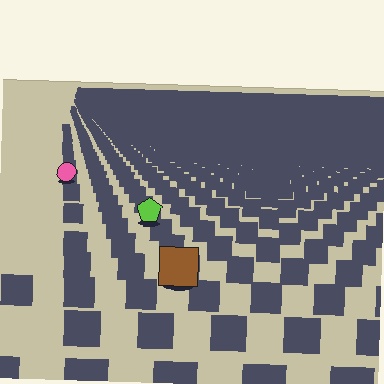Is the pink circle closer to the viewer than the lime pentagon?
No. The lime pentagon is closer — you can tell from the texture gradient: the ground texture is coarser near it.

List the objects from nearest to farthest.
From nearest to farthest: the brown square, the lime pentagon, the pink circle.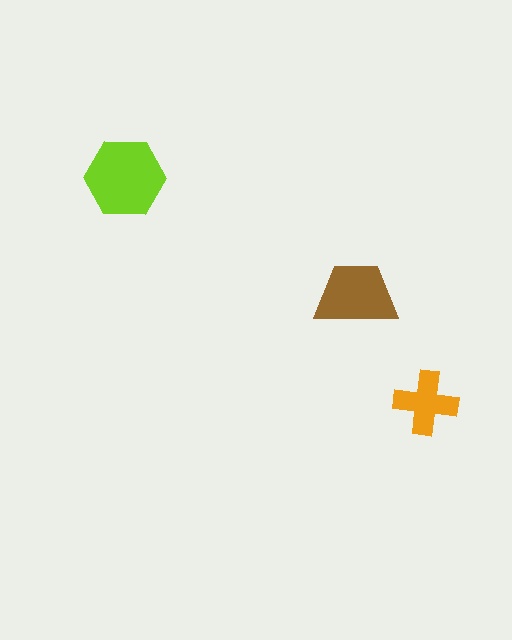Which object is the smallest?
The orange cross.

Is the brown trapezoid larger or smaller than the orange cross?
Larger.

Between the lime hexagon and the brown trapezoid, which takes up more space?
The lime hexagon.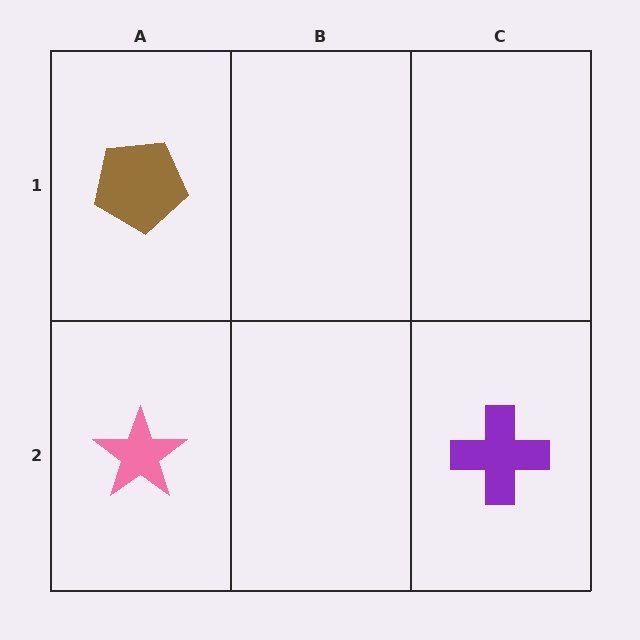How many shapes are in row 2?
2 shapes.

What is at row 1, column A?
A brown pentagon.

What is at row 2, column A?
A pink star.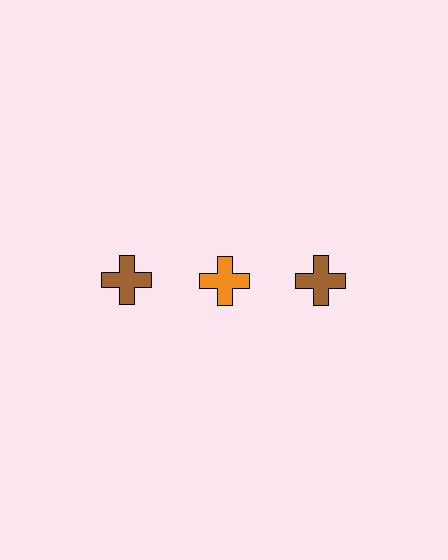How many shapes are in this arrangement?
There are 3 shapes arranged in a grid pattern.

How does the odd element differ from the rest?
It has a different color: orange instead of brown.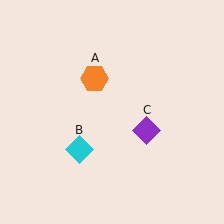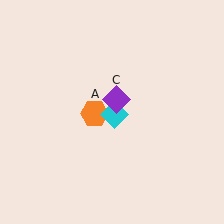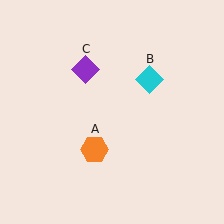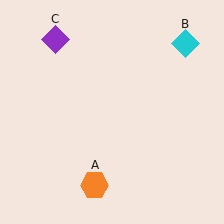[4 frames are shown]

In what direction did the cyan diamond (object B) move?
The cyan diamond (object B) moved up and to the right.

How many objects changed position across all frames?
3 objects changed position: orange hexagon (object A), cyan diamond (object B), purple diamond (object C).